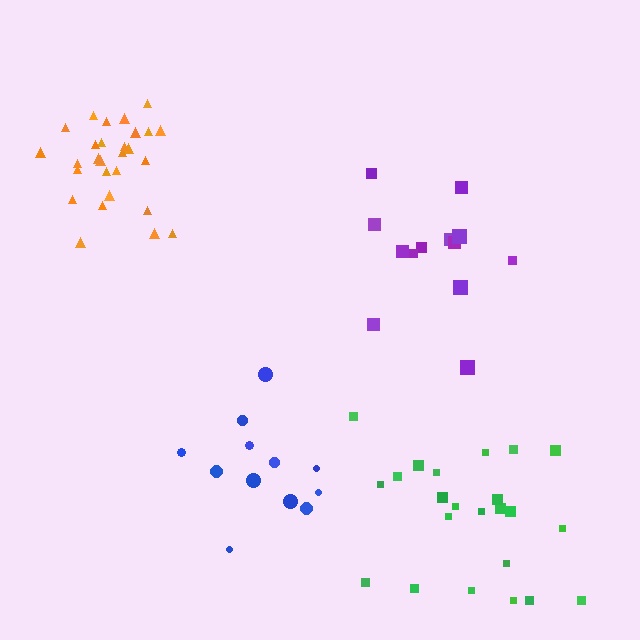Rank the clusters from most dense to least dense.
orange, purple, blue, green.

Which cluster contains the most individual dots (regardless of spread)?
Orange (28).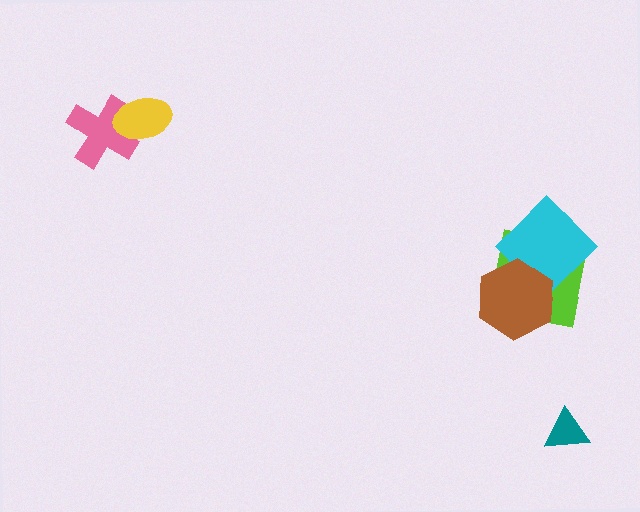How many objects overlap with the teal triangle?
0 objects overlap with the teal triangle.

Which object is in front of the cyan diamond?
The brown hexagon is in front of the cyan diamond.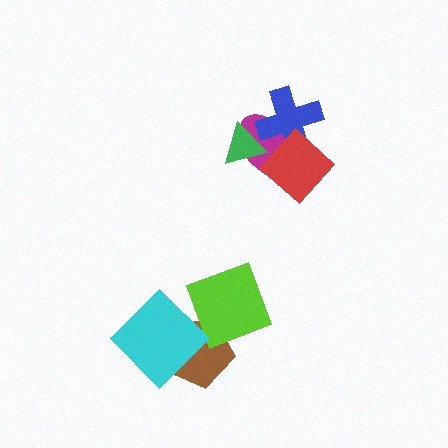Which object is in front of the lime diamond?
The cyan diamond is in front of the lime diamond.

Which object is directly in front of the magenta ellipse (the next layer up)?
The blue cross is directly in front of the magenta ellipse.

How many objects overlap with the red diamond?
2 objects overlap with the red diamond.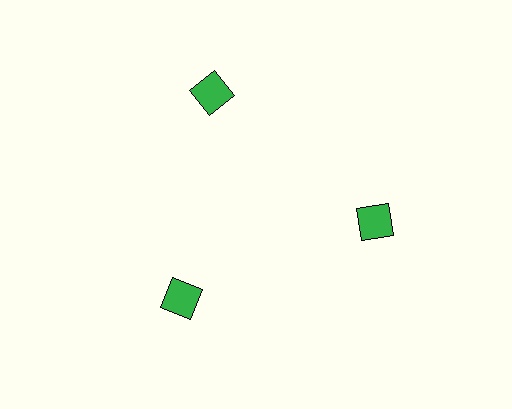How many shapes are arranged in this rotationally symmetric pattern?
There are 3 shapes, arranged in 3 groups of 1.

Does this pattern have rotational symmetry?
Yes, this pattern has 3-fold rotational symmetry. It looks the same after rotating 120 degrees around the center.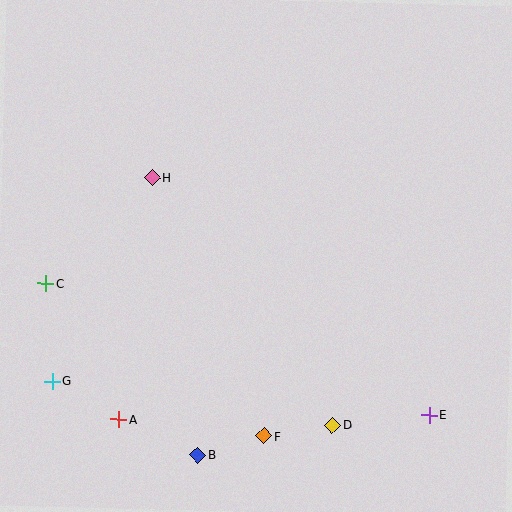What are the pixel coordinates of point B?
Point B is at (198, 455).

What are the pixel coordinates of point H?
Point H is at (152, 177).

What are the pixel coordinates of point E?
Point E is at (429, 415).